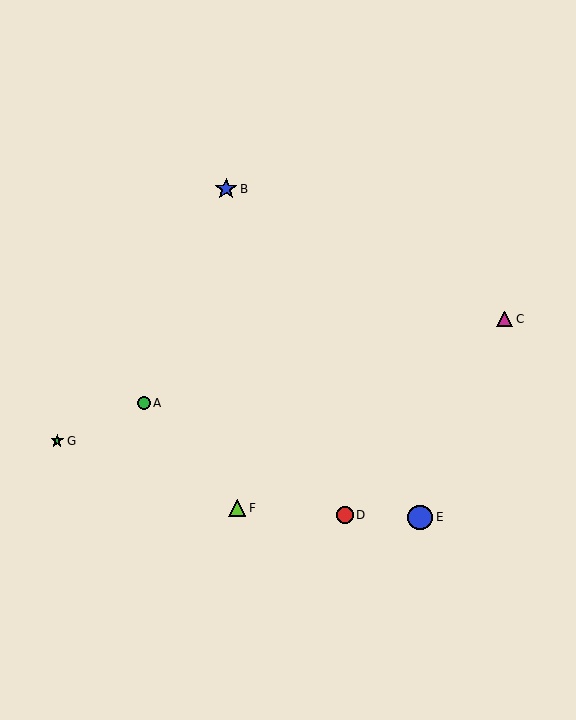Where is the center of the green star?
The center of the green star is at (57, 441).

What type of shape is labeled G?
Shape G is a green star.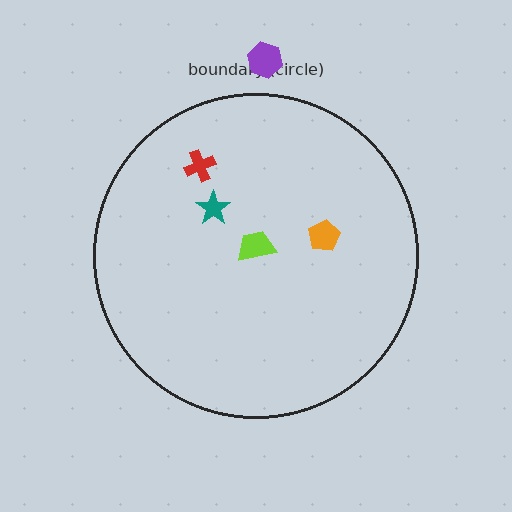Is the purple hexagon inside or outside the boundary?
Outside.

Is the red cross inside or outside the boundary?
Inside.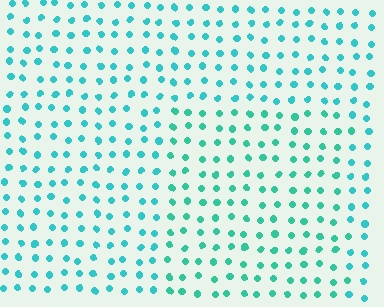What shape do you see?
I see a rectangle.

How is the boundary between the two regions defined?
The boundary is defined purely by a slight shift in hue (about 18 degrees). Spacing, size, and orientation are identical on both sides.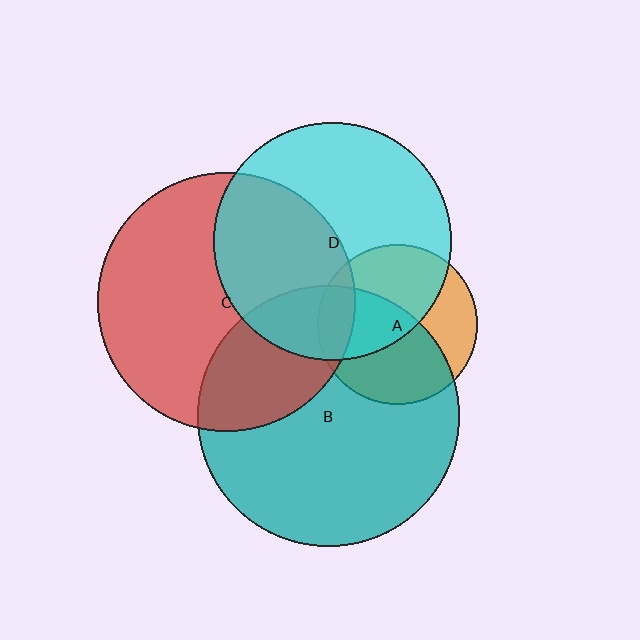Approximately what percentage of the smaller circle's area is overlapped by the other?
Approximately 45%.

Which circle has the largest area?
Circle B (teal).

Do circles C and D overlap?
Yes.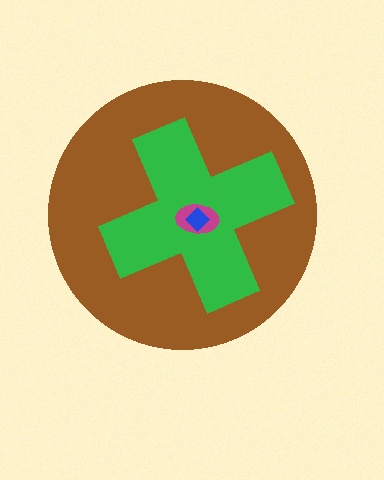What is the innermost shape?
The blue diamond.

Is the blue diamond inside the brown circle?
Yes.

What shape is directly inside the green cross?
The magenta ellipse.